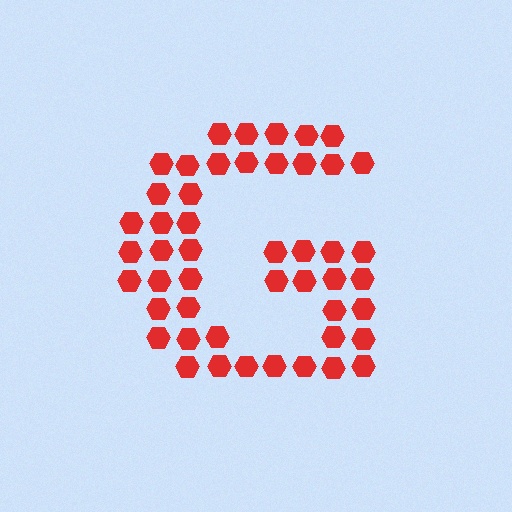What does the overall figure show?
The overall figure shows the letter G.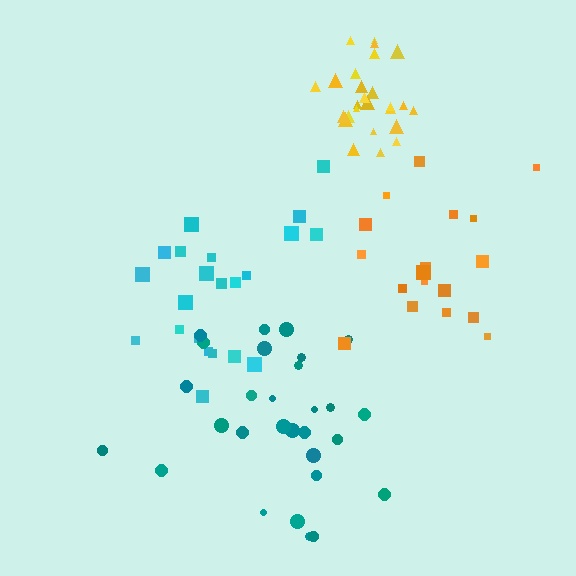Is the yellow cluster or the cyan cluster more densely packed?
Yellow.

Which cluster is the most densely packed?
Yellow.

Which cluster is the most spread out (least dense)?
Orange.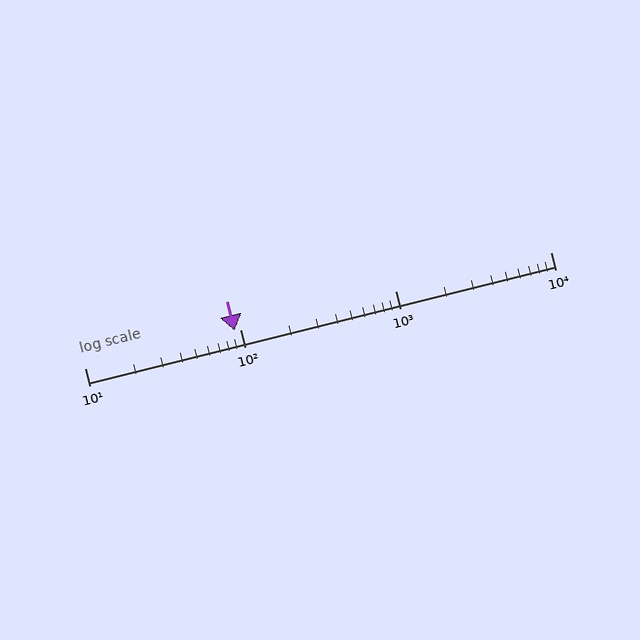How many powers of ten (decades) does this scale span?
The scale spans 3 decades, from 10 to 10000.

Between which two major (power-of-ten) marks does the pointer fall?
The pointer is between 10 and 100.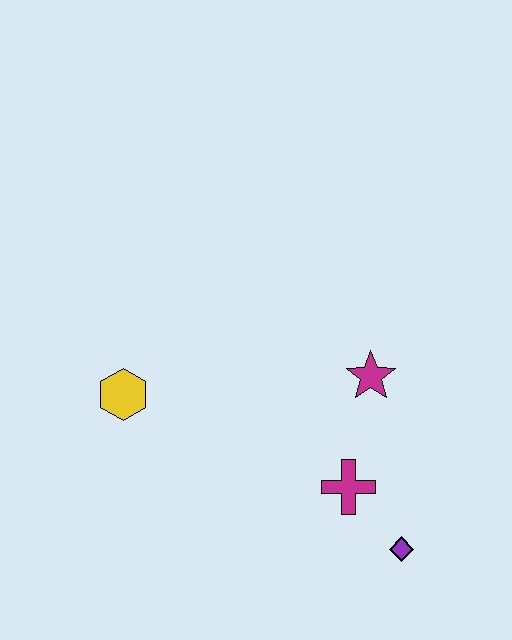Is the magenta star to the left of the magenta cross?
No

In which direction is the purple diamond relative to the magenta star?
The purple diamond is below the magenta star.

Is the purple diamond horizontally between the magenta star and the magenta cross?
No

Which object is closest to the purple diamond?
The magenta cross is closest to the purple diamond.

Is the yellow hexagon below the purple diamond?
No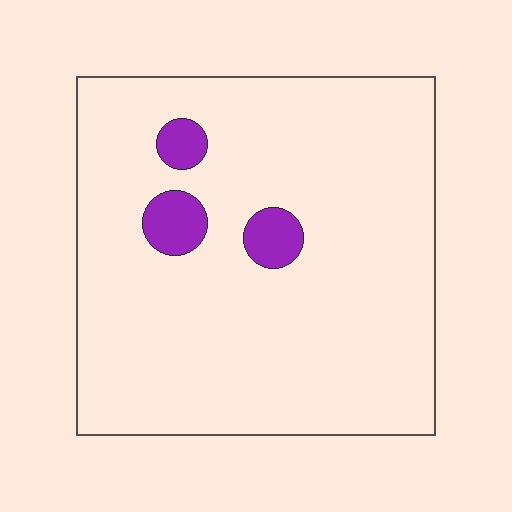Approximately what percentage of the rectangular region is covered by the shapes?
Approximately 5%.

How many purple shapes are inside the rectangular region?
3.